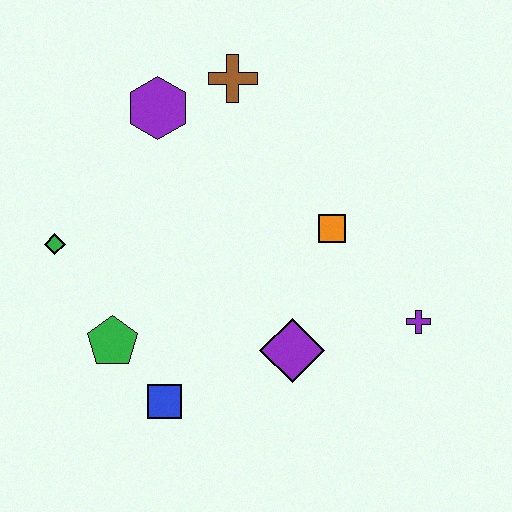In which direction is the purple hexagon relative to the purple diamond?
The purple hexagon is above the purple diamond.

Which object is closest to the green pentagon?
The blue square is closest to the green pentagon.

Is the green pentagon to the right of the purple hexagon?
No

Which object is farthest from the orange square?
The green diamond is farthest from the orange square.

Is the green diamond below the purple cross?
No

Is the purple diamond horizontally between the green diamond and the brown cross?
No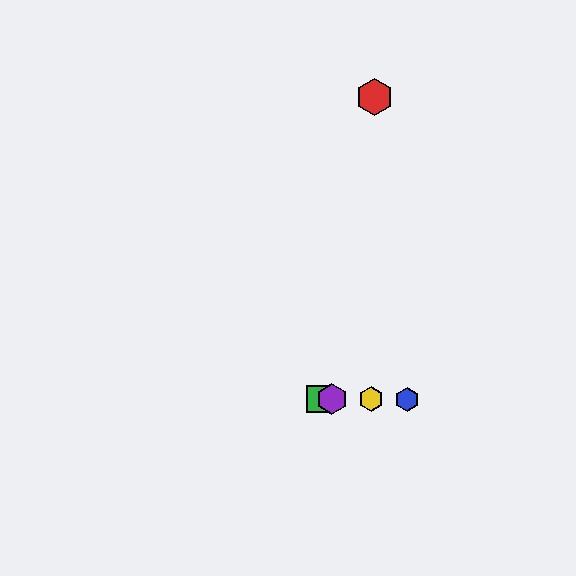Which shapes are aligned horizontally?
The blue hexagon, the green square, the yellow hexagon, the purple hexagon are aligned horizontally.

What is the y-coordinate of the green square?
The green square is at y≈399.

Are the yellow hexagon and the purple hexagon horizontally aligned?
Yes, both are at y≈399.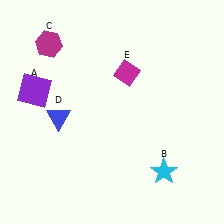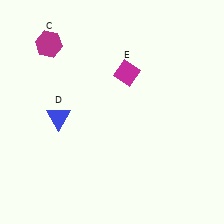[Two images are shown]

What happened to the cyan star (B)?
The cyan star (B) was removed in Image 2. It was in the bottom-right area of Image 1.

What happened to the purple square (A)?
The purple square (A) was removed in Image 2. It was in the top-left area of Image 1.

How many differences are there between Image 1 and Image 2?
There are 2 differences between the two images.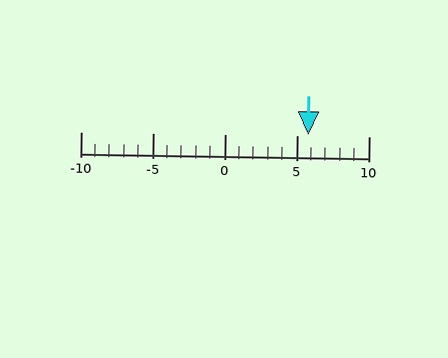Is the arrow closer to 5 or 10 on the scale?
The arrow is closer to 5.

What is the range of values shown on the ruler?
The ruler shows values from -10 to 10.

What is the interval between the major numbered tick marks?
The major tick marks are spaced 5 units apart.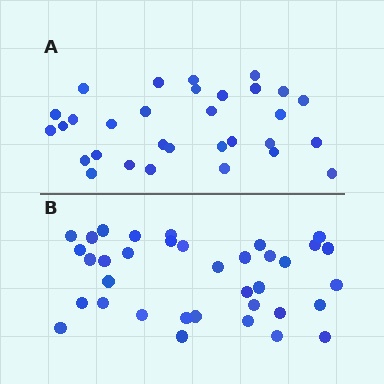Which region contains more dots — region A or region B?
Region B (the bottom region) has more dots.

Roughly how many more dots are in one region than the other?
Region B has about 5 more dots than region A.